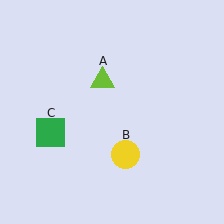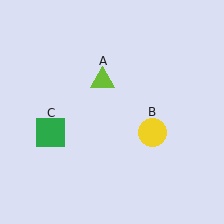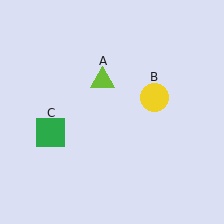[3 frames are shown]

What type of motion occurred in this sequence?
The yellow circle (object B) rotated counterclockwise around the center of the scene.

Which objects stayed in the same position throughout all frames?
Lime triangle (object A) and green square (object C) remained stationary.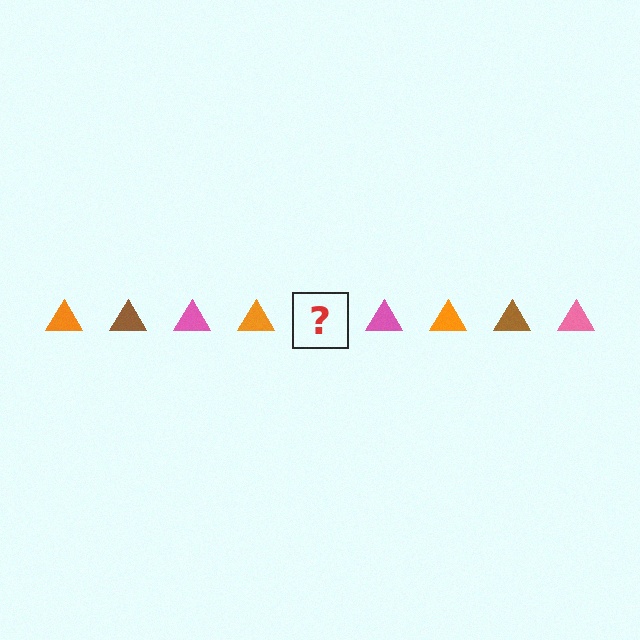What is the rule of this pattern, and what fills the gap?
The rule is that the pattern cycles through orange, brown, pink triangles. The gap should be filled with a brown triangle.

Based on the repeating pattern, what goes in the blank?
The blank should be a brown triangle.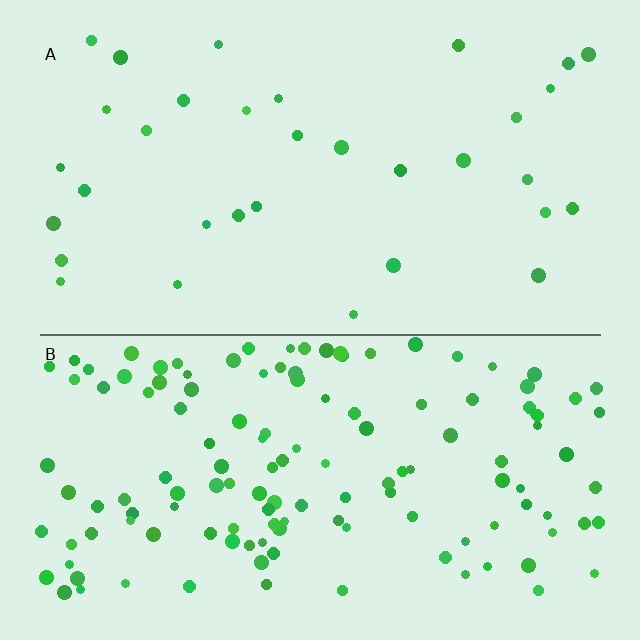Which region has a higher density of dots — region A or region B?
B (the bottom).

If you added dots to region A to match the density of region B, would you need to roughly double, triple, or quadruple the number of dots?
Approximately quadruple.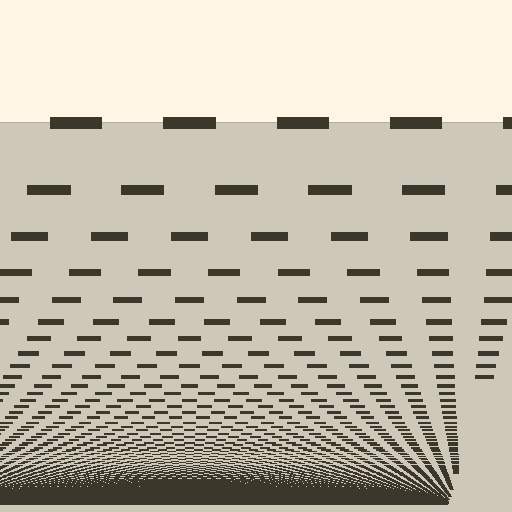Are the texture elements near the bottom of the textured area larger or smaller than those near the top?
Smaller. The gradient is inverted — elements near the bottom are smaller and denser.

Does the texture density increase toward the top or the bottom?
Density increases toward the bottom.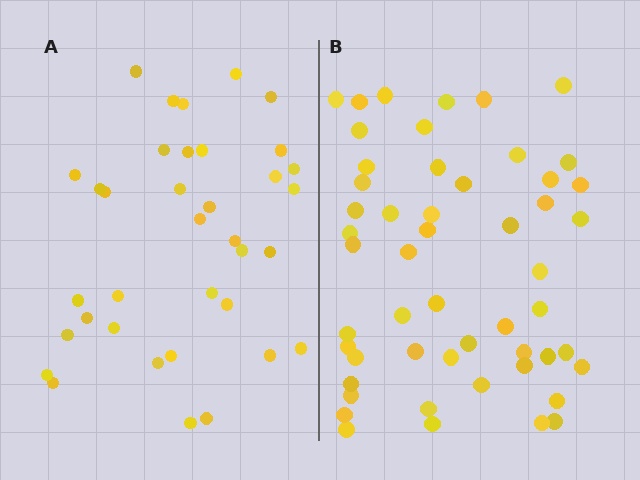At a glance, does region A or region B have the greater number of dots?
Region B (the right region) has more dots.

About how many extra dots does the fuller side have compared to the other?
Region B has approximately 15 more dots than region A.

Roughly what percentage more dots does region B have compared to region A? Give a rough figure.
About 45% more.